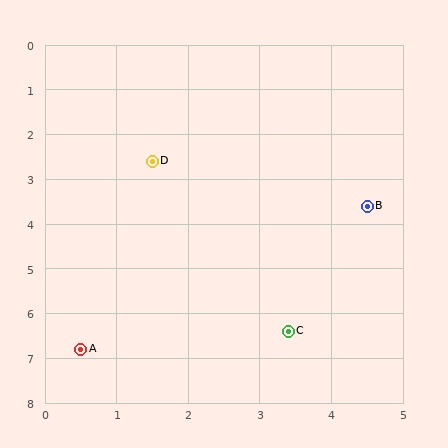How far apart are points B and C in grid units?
Points B and C are about 3.0 grid units apart.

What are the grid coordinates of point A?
Point A is at approximately (0.5, 6.8).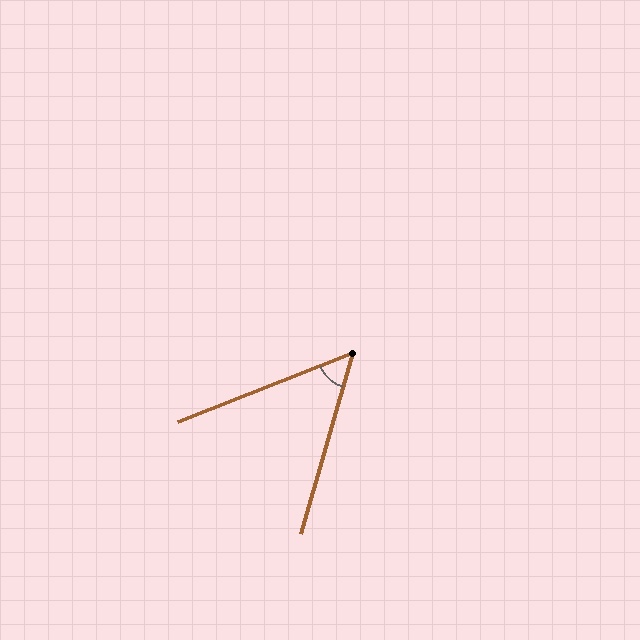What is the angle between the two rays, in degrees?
Approximately 53 degrees.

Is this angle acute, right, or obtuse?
It is acute.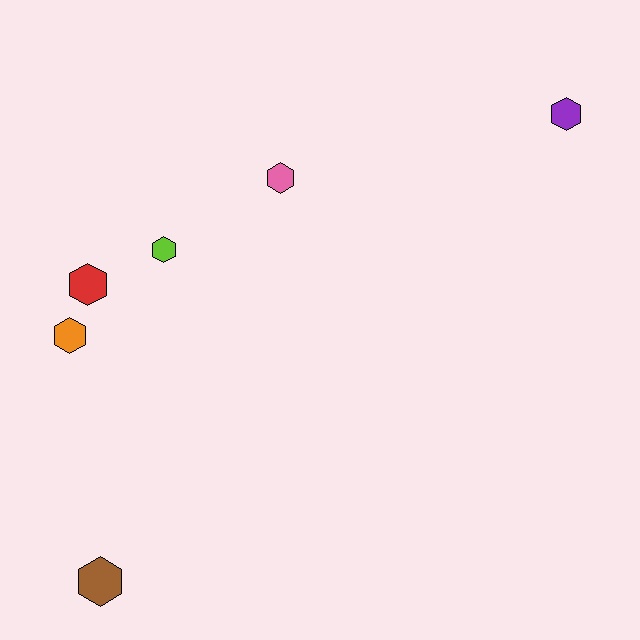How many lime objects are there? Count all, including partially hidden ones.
There is 1 lime object.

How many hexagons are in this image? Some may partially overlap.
There are 6 hexagons.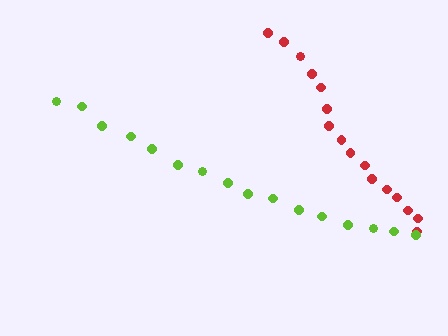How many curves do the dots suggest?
There are 2 distinct paths.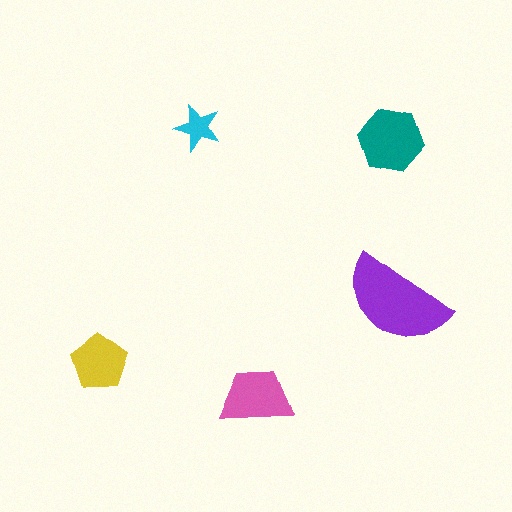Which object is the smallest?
The cyan star.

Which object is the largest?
The purple semicircle.